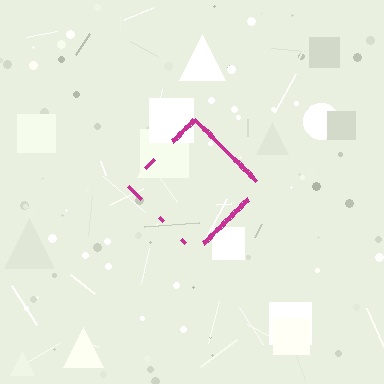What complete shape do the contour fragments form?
The contour fragments form a diamond.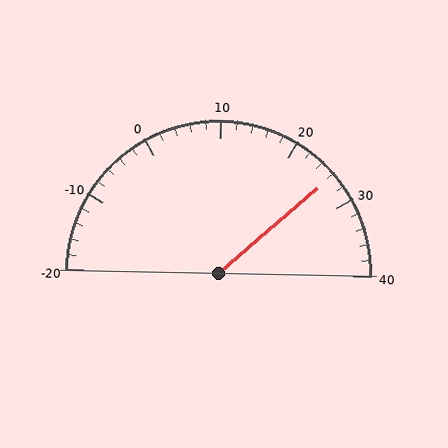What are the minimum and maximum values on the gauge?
The gauge ranges from -20 to 40.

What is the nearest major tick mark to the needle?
The nearest major tick mark is 30.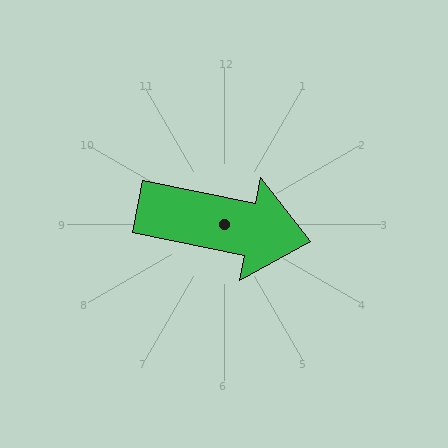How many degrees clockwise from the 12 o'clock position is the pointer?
Approximately 101 degrees.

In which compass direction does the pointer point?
East.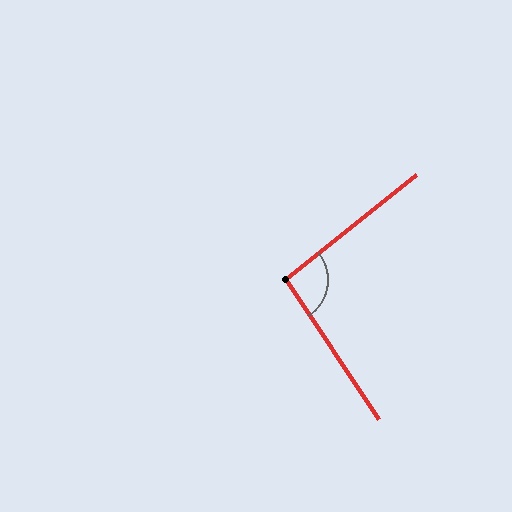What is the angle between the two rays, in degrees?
Approximately 95 degrees.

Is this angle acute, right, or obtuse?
It is approximately a right angle.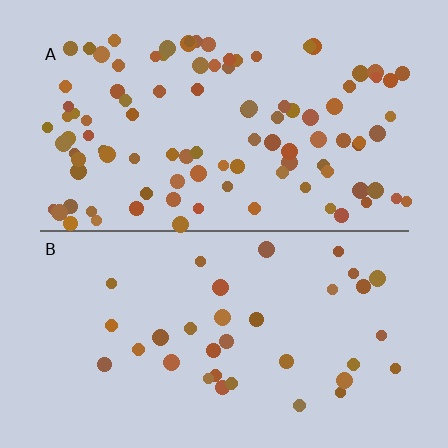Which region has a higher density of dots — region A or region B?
A (the top).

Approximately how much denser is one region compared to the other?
Approximately 2.9× — region A over region B.